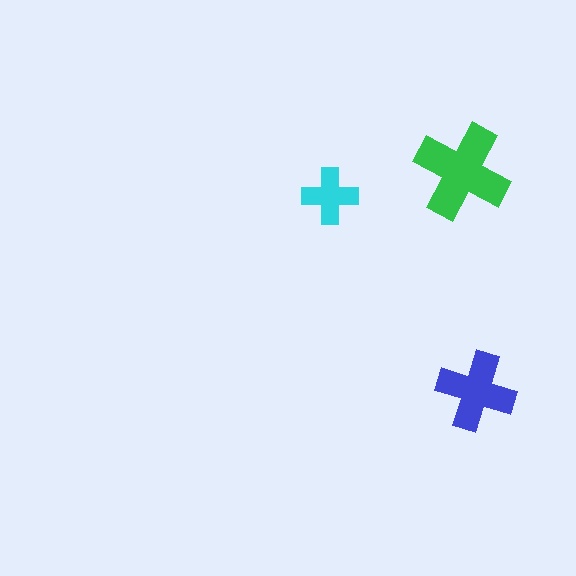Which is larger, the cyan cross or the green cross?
The green one.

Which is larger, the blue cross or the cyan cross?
The blue one.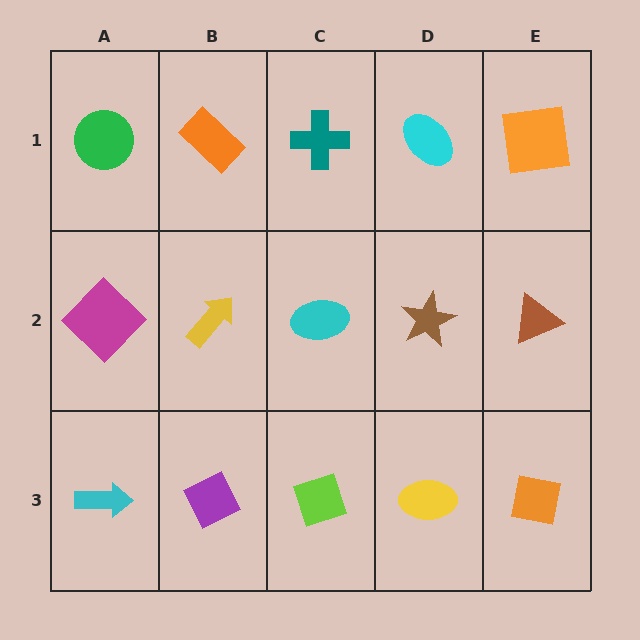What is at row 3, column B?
A purple diamond.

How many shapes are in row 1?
5 shapes.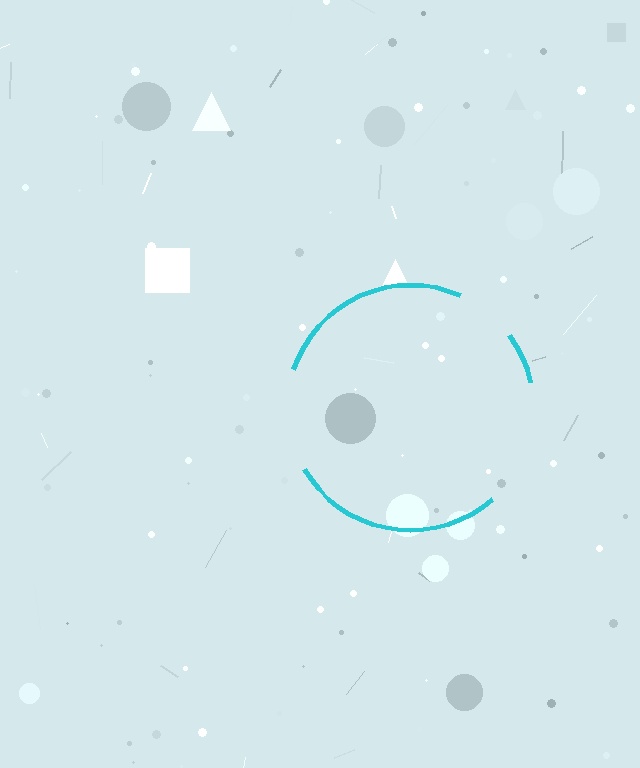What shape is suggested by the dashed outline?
The dashed outline suggests a circle.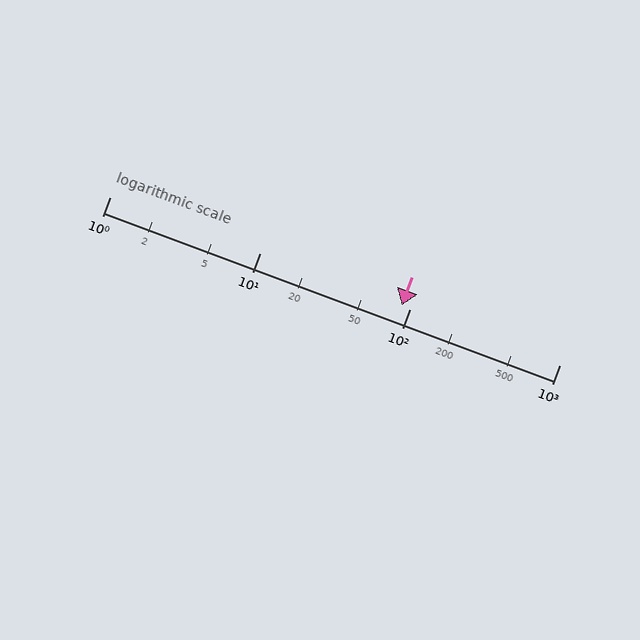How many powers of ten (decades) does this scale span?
The scale spans 3 decades, from 1 to 1000.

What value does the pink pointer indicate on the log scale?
The pointer indicates approximately 89.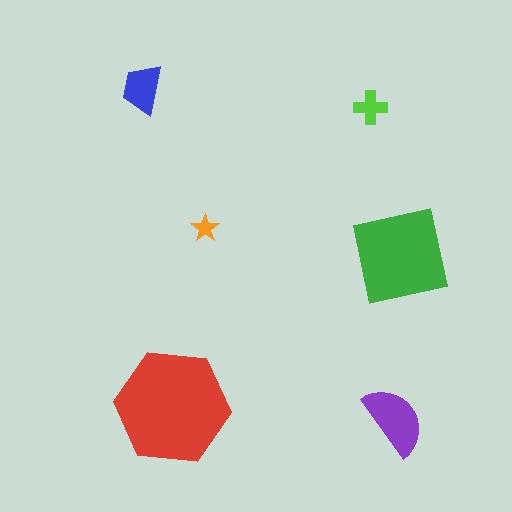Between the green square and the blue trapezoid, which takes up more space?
The green square.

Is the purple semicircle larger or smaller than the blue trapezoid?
Larger.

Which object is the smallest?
The orange star.